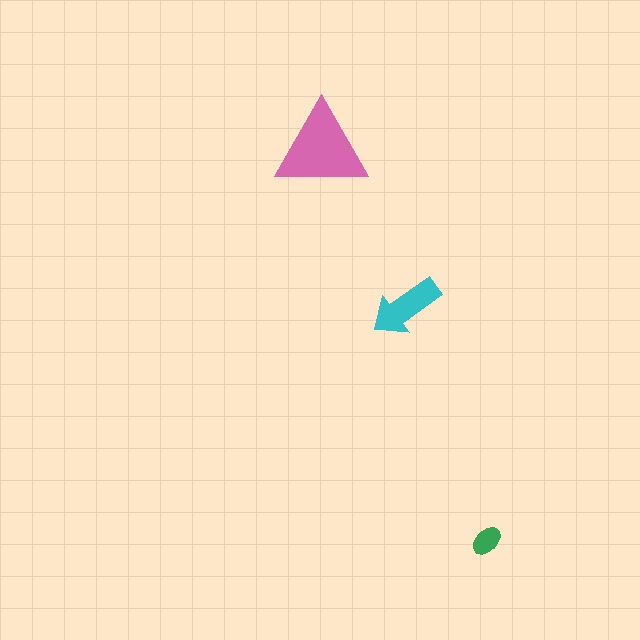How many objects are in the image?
There are 3 objects in the image.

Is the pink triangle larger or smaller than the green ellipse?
Larger.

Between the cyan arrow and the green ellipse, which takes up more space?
The cyan arrow.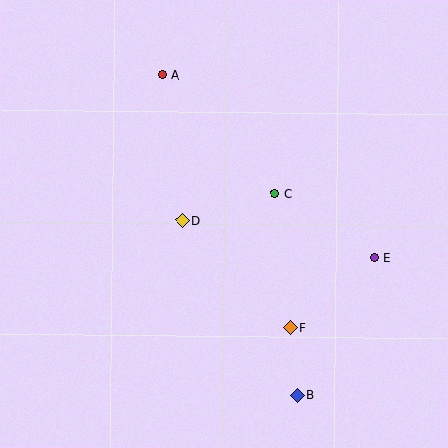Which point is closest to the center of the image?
Point D at (182, 220) is closest to the center.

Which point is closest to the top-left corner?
Point A is closest to the top-left corner.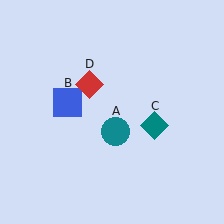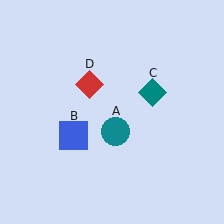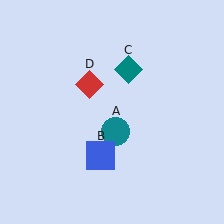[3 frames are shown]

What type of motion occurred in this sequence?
The blue square (object B), teal diamond (object C) rotated counterclockwise around the center of the scene.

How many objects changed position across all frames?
2 objects changed position: blue square (object B), teal diamond (object C).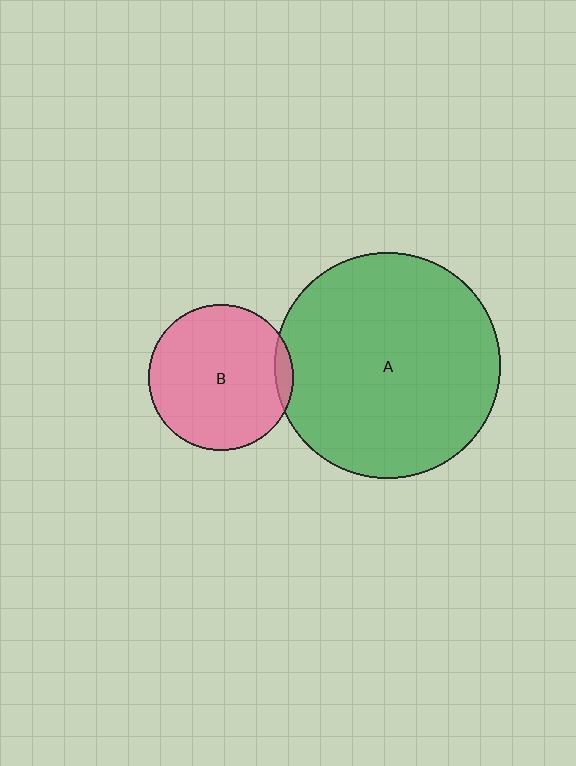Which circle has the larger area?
Circle A (green).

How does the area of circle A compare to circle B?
Approximately 2.4 times.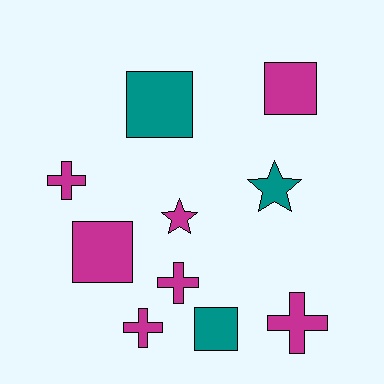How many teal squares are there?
There are 2 teal squares.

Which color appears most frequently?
Magenta, with 7 objects.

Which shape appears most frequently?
Cross, with 4 objects.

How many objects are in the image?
There are 10 objects.